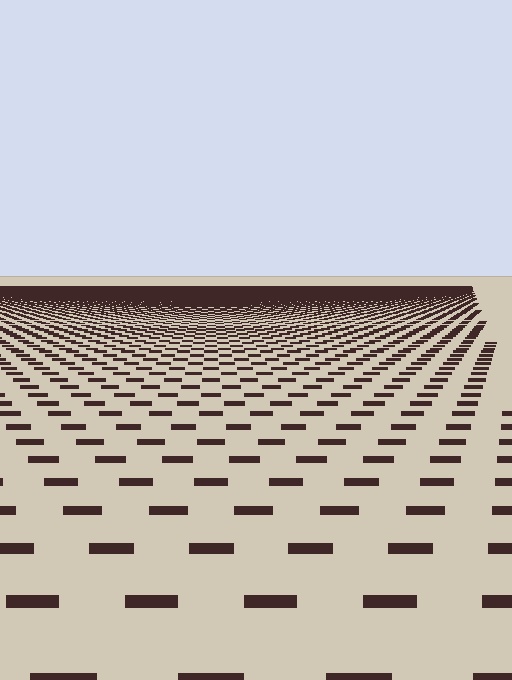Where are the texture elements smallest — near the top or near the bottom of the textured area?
Near the top.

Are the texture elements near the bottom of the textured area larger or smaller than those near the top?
Larger. Near the bottom, elements are closer to the viewer and appear at a bigger on-screen size.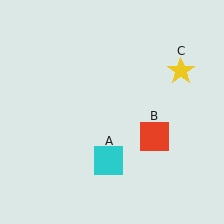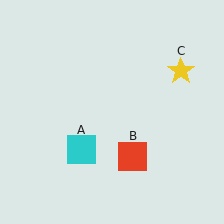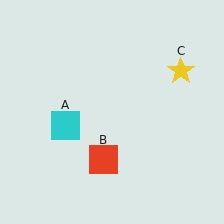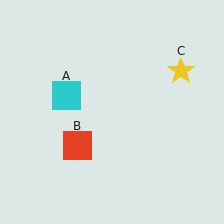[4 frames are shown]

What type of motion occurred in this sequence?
The cyan square (object A), red square (object B) rotated clockwise around the center of the scene.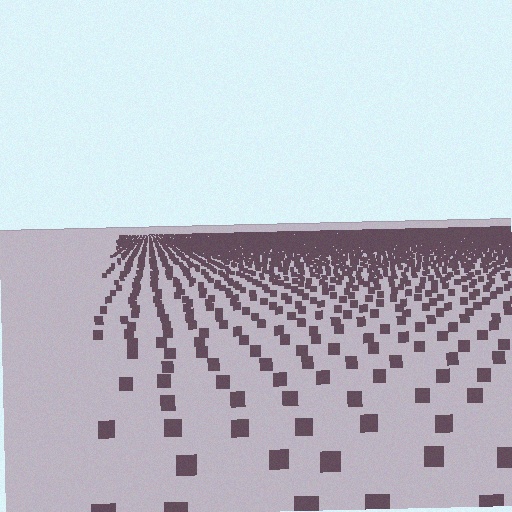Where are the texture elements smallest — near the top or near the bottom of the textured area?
Near the top.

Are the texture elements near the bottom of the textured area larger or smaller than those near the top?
Larger. Near the bottom, elements are closer to the viewer and appear at a bigger on-screen size.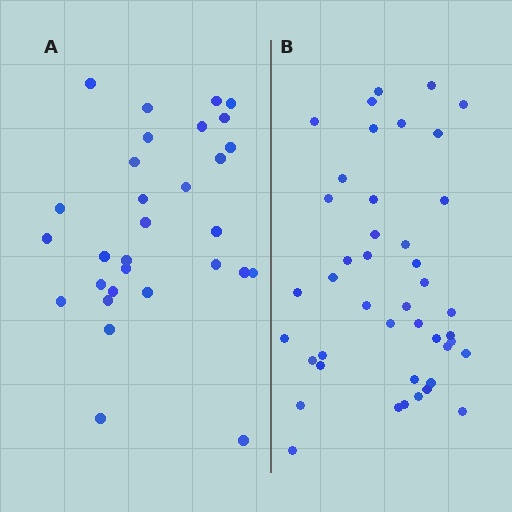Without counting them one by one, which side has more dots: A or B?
Region B (the right region) has more dots.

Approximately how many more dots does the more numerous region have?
Region B has approximately 15 more dots than region A.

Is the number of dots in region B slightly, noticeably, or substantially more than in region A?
Region B has noticeably more, but not dramatically so. The ratio is roughly 1.4 to 1.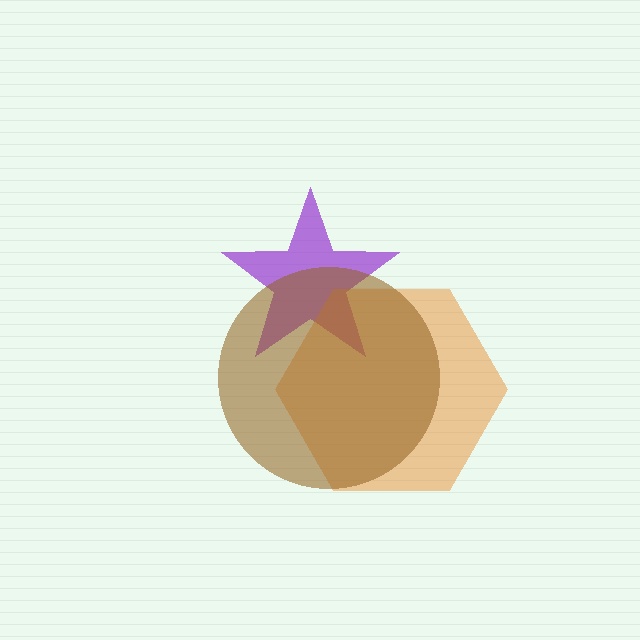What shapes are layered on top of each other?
The layered shapes are: a purple star, an orange hexagon, a brown circle.